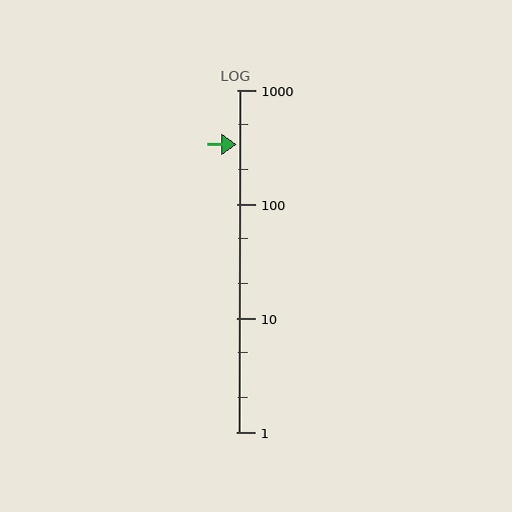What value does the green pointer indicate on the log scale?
The pointer indicates approximately 330.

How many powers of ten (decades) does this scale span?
The scale spans 3 decades, from 1 to 1000.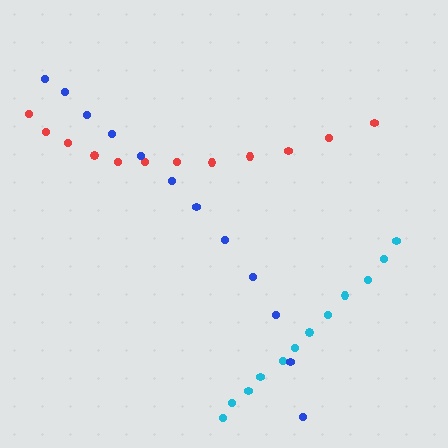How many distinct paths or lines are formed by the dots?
There are 3 distinct paths.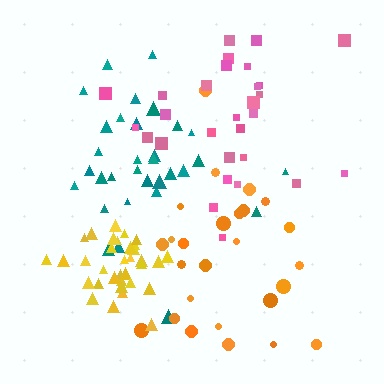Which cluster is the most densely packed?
Yellow.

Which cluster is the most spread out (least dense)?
Orange.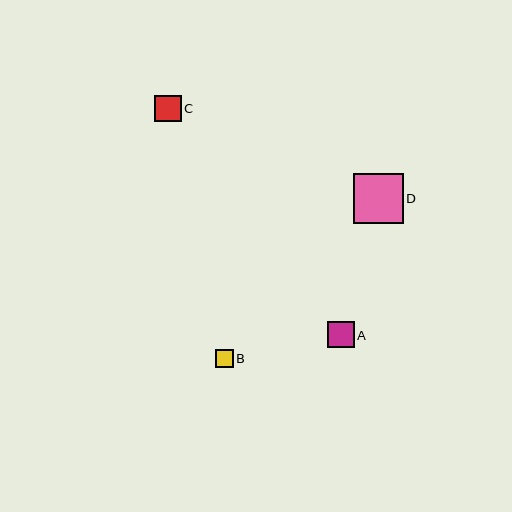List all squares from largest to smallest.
From largest to smallest: D, C, A, B.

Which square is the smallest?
Square B is the smallest with a size of approximately 18 pixels.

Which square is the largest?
Square D is the largest with a size of approximately 50 pixels.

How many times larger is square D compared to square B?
Square D is approximately 2.8 times the size of square B.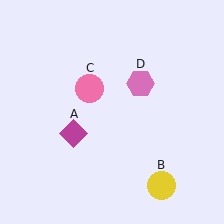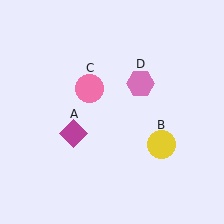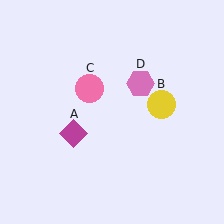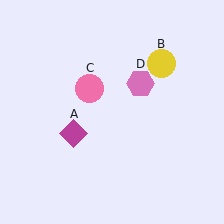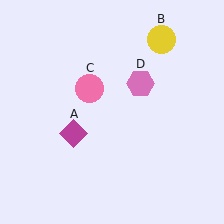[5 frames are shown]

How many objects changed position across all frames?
1 object changed position: yellow circle (object B).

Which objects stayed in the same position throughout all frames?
Magenta diamond (object A) and pink circle (object C) and pink hexagon (object D) remained stationary.